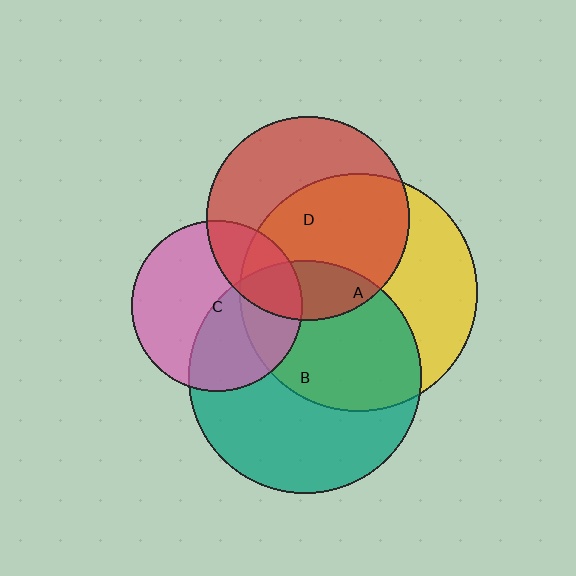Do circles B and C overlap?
Yes.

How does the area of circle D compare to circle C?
Approximately 1.4 times.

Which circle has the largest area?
Circle A (yellow).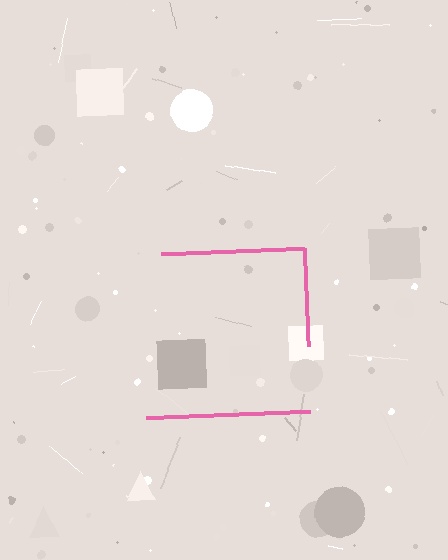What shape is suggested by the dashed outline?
The dashed outline suggests a square.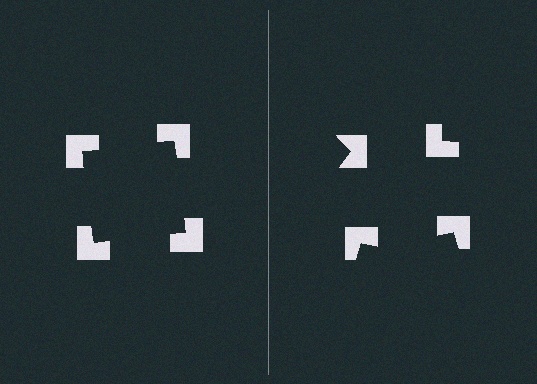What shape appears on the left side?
An illusory square.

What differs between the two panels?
The notched squares are positioned identically on both sides; only the wedge orientations differ. On the left they align to a square; on the right they are misaligned.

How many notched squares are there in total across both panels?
8 — 4 on each side.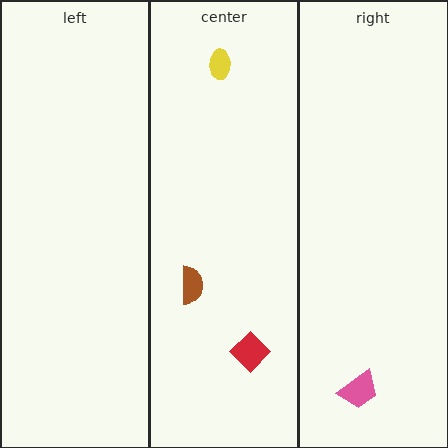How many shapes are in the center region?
3.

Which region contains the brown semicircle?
The center region.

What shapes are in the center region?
The red diamond, the yellow ellipse, the brown semicircle.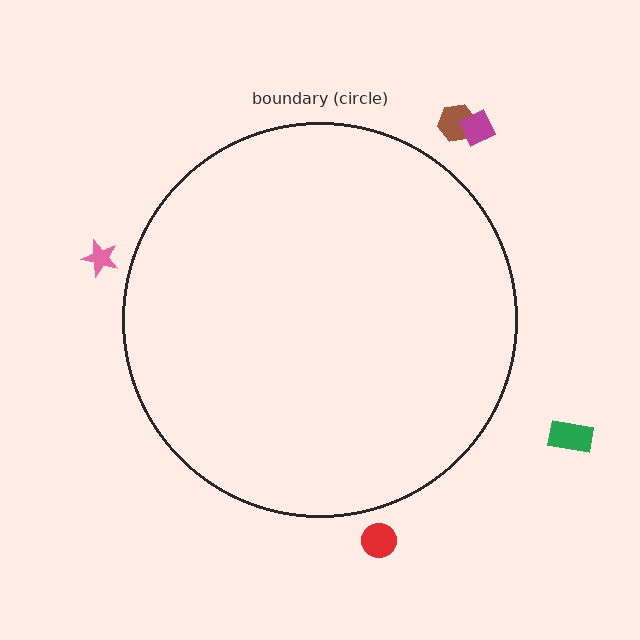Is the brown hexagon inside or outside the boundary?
Outside.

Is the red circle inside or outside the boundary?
Outside.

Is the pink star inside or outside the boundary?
Outside.